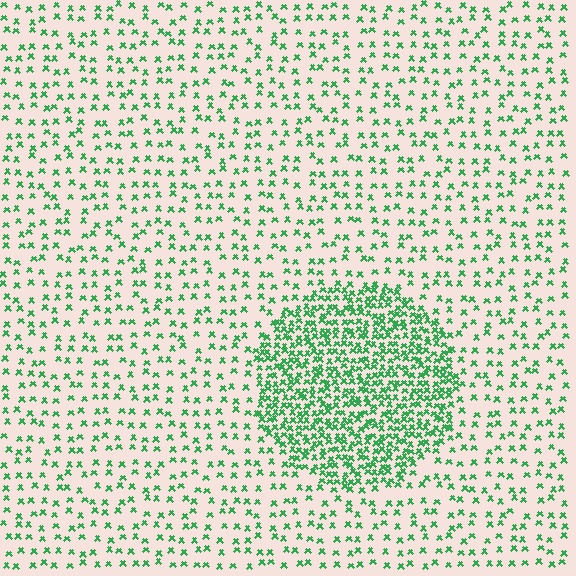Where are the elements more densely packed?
The elements are more densely packed inside the circle boundary.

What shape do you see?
I see a circle.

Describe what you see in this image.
The image contains small green elements arranged at two different densities. A circle-shaped region is visible where the elements are more densely packed than the surrounding area.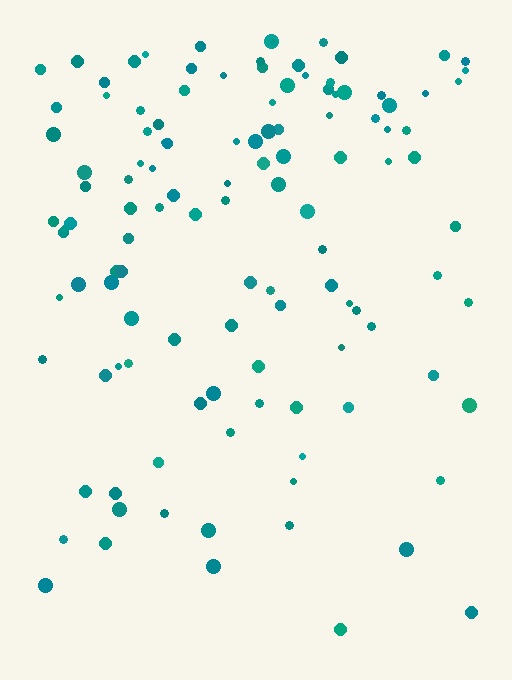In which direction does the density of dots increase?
From bottom to top, with the top side densest.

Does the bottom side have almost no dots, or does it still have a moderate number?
Still a moderate number, just noticeably fewer than the top.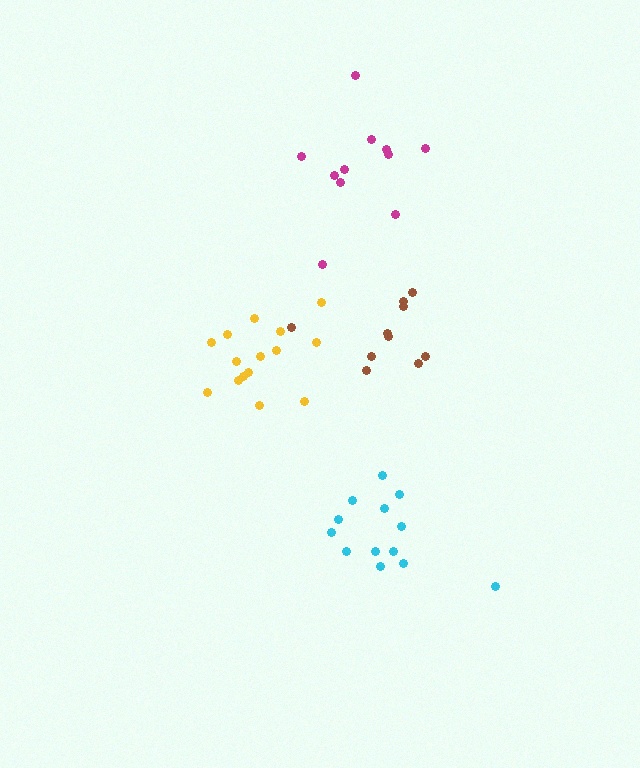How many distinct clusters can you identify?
There are 4 distinct clusters.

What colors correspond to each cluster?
The clusters are colored: yellow, brown, cyan, magenta.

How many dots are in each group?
Group 1: 15 dots, Group 2: 10 dots, Group 3: 13 dots, Group 4: 11 dots (49 total).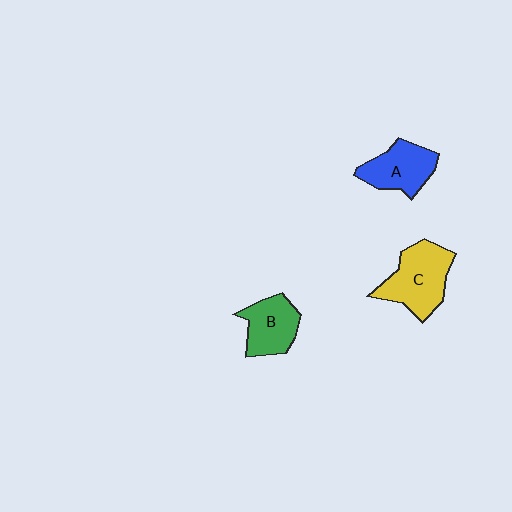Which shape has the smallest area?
Shape B (green).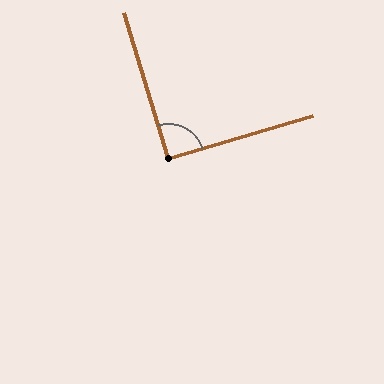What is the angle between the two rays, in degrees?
Approximately 90 degrees.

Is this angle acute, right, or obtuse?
It is approximately a right angle.